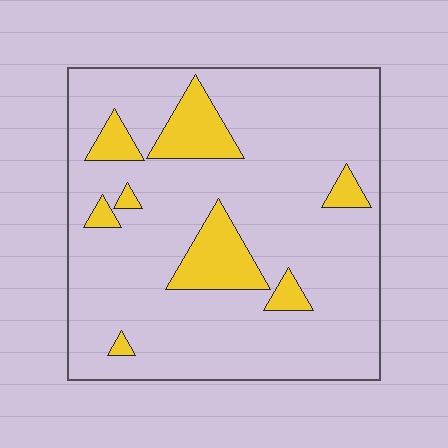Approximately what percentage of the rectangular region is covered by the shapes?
Approximately 15%.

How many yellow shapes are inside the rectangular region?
8.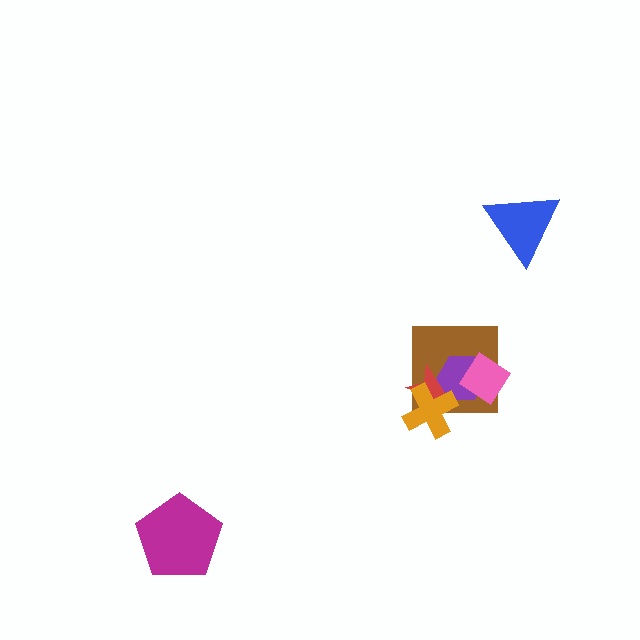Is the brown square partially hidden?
Yes, it is partially covered by another shape.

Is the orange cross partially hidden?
No, no other shape covers it.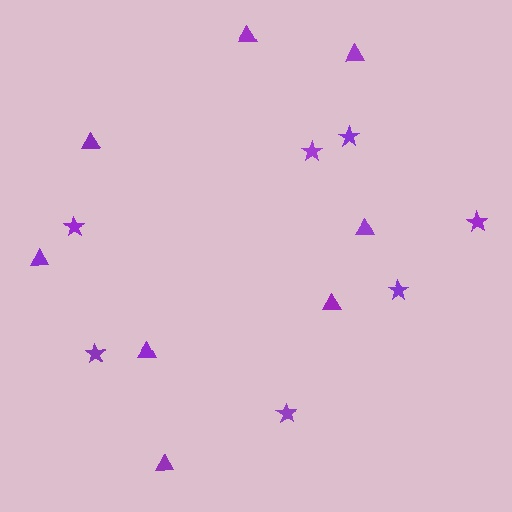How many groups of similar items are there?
There are 2 groups: one group of triangles (8) and one group of stars (7).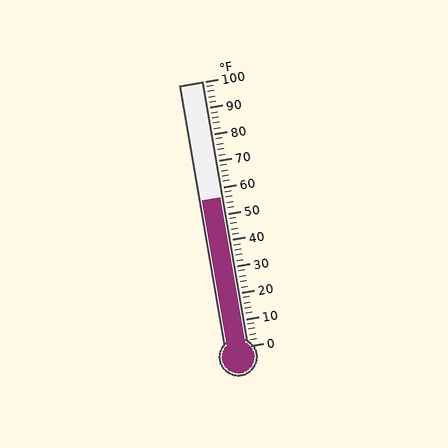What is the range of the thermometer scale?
The thermometer scale ranges from 0°F to 100°F.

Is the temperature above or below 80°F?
The temperature is below 80°F.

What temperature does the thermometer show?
The thermometer shows approximately 56°F.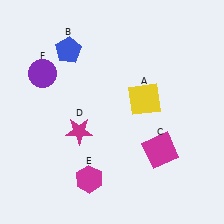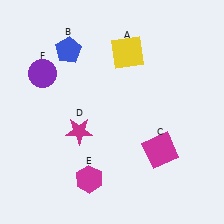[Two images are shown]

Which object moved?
The yellow square (A) moved up.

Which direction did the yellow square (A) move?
The yellow square (A) moved up.